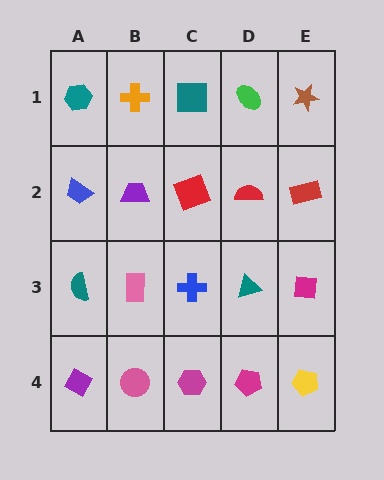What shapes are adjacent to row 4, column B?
A pink rectangle (row 3, column B), a purple diamond (row 4, column A), a magenta hexagon (row 4, column C).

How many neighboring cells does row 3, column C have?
4.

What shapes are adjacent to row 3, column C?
A red square (row 2, column C), a magenta hexagon (row 4, column C), a pink rectangle (row 3, column B), a teal triangle (row 3, column D).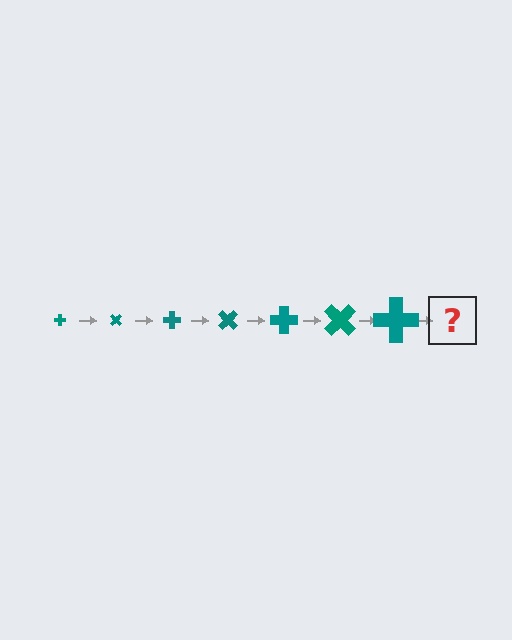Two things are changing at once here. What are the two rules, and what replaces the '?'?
The two rules are that the cross grows larger each step and it rotates 45 degrees each step. The '?' should be a cross, larger than the previous one and rotated 315 degrees from the start.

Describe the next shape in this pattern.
It should be a cross, larger than the previous one and rotated 315 degrees from the start.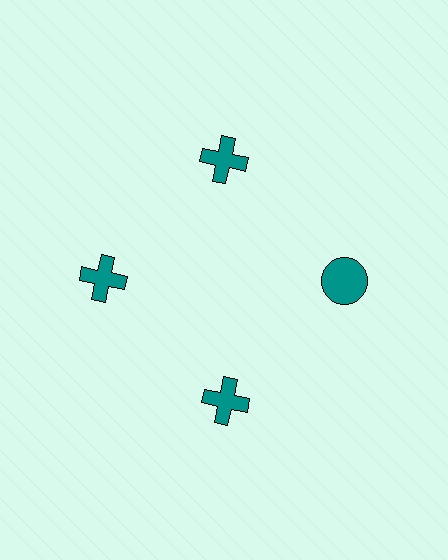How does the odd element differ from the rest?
It has a different shape: circle instead of cross.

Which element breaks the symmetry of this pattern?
The teal circle at roughly the 3 o'clock position breaks the symmetry. All other shapes are teal crosses.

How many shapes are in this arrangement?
There are 4 shapes arranged in a ring pattern.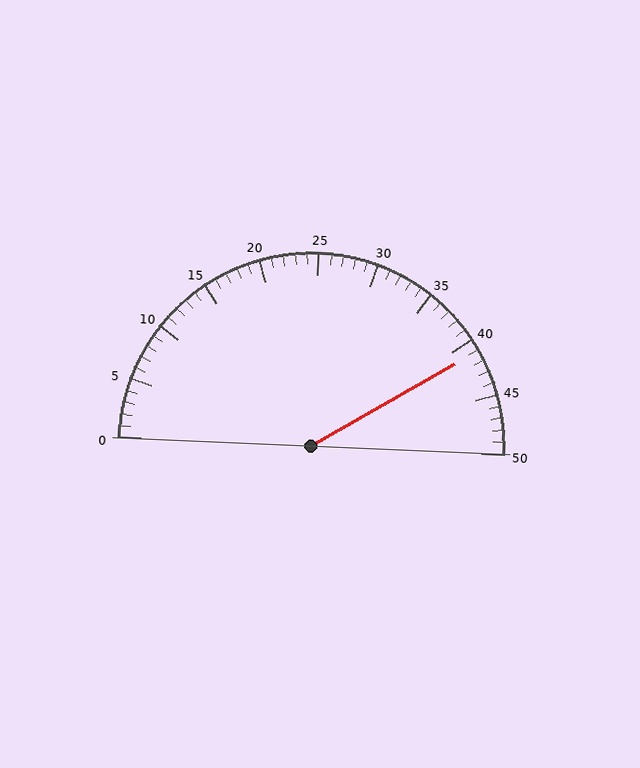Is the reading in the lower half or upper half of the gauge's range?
The reading is in the upper half of the range (0 to 50).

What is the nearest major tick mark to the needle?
The nearest major tick mark is 40.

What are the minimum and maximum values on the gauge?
The gauge ranges from 0 to 50.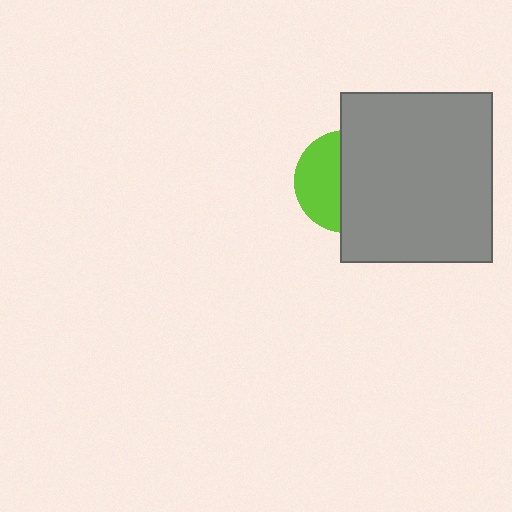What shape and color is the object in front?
The object in front is a gray rectangle.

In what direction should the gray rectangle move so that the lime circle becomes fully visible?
The gray rectangle should move right. That is the shortest direction to clear the overlap and leave the lime circle fully visible.